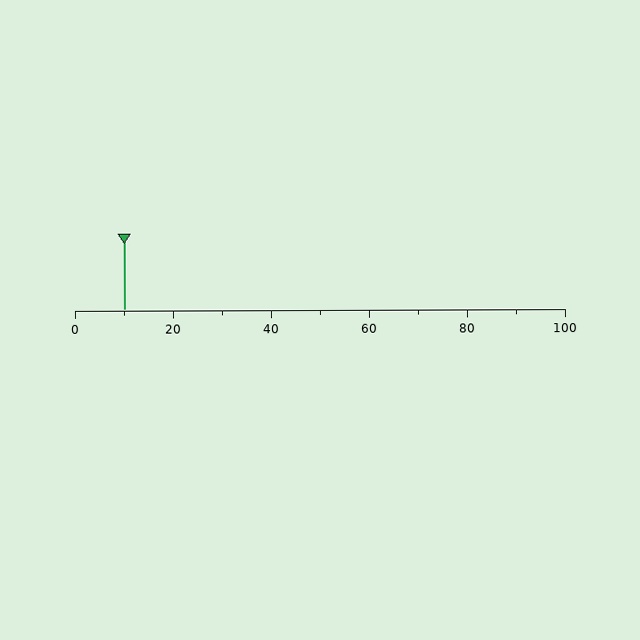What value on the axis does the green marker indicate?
The marker indicates approximately 10.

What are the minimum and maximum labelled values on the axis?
The axis runs from 0 to 100.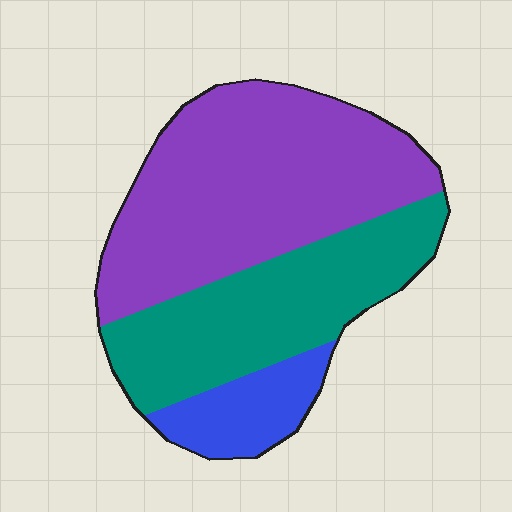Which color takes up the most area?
Purple, at roughly 50%.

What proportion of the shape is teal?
Teal covers roughly 35% of the shape.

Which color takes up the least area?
Blue, at roughly 10%.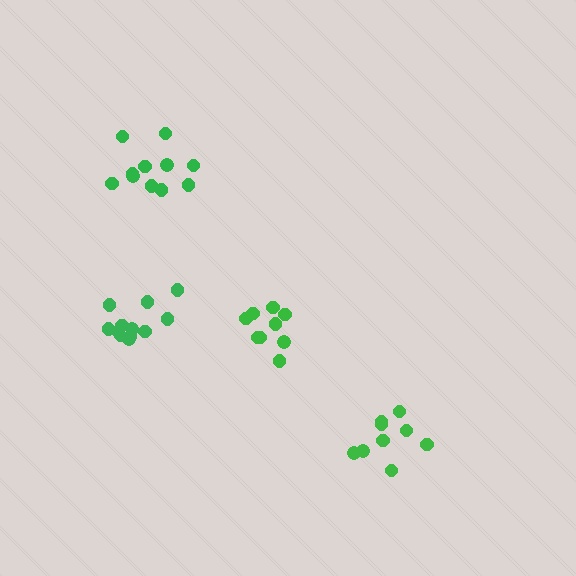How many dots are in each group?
Group 1: 9 dots, Group 2: 9 dots, Group 3: 12 dots, Group 4: 11 dots (41 total).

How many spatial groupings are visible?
There are 4 spatial groupings.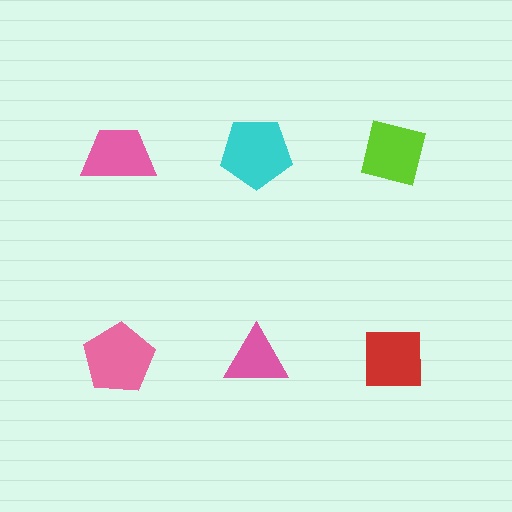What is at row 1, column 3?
A lime square.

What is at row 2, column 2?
A pink triangle.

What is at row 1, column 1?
A pink trapezoid.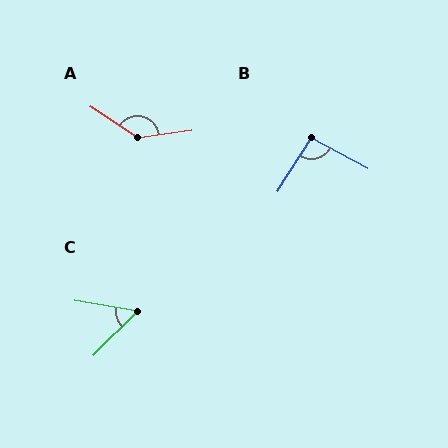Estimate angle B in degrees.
Approximately 94 degrees.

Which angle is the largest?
A, at approximately 138 degrees.